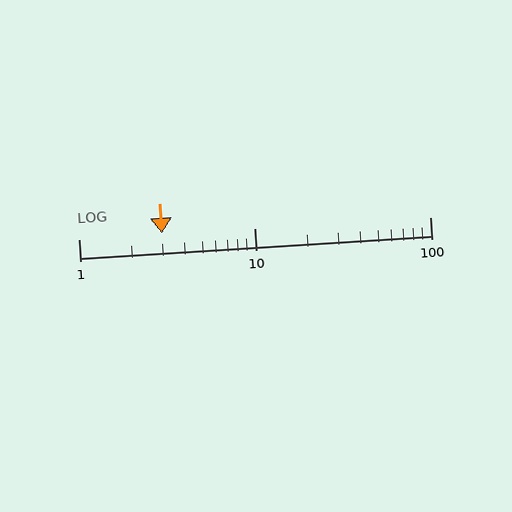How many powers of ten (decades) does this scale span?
The scale spans 2 decades, from 1 to 100.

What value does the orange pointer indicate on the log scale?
The pointer indicates approximately 3.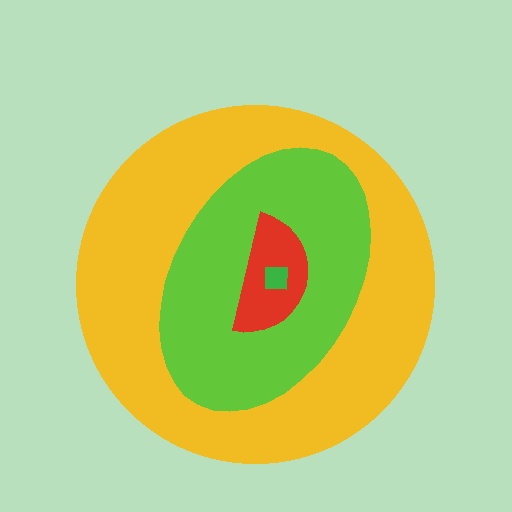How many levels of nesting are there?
4.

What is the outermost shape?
The yellow circle.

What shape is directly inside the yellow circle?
The lime ellipse.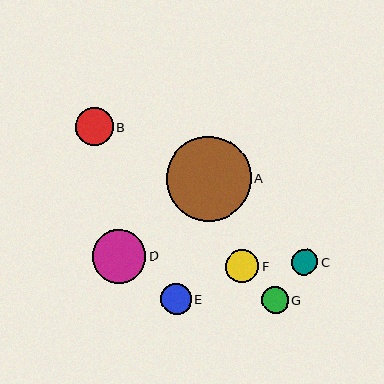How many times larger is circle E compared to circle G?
Circle E is approximately 1.2 times the size of circle G.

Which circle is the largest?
Circle A is the largest with a size of approximately 85 pixels.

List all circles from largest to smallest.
From largest to smallest: A, D, B, F, E, G, C.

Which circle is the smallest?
Circle C is the smallest with a size of approximately 26 pixels.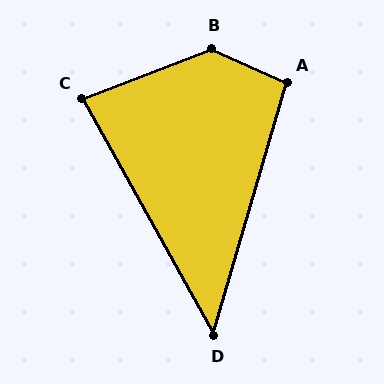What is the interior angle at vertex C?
Approximately 82 degrees (acute).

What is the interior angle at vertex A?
Approximately 98 degrees (obtuse).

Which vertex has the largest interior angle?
B, at approximately 135 degrees.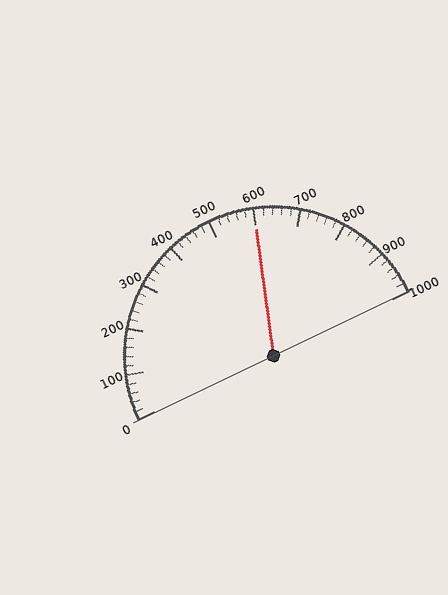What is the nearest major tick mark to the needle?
The nearest major tick mark is 600.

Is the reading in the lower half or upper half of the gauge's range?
The reading is in the upper half of the range (0 to 1000).